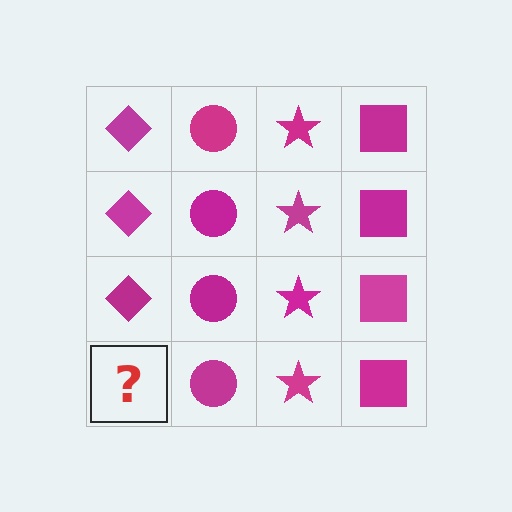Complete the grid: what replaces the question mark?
The question mark should be replaced with a magenta diamond.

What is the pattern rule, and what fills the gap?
The rule is that each column has a consistent shape. The gap should be filled with a magenta diamond.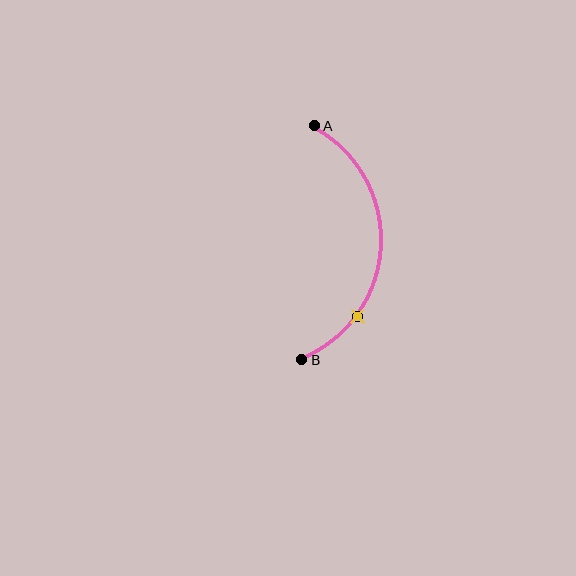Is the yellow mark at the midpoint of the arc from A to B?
No. The yellow mark lies on the arc but is closer to endpoint B. The arc midpoint would be at the point on the curve equidistant along the arc from both A and B.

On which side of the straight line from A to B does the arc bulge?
The arc bulges to the right of the straight line connecting A and B.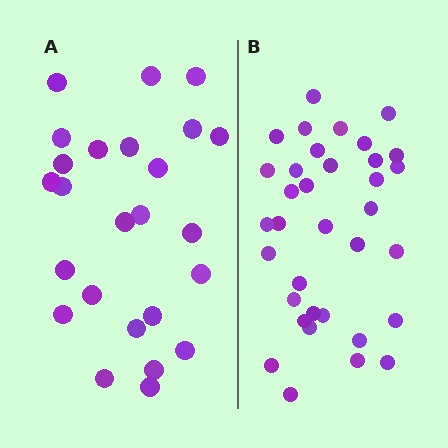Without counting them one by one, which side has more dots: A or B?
Region B (the right region) has more dots.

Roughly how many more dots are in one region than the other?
Region B has roughly 10 or so more dots than region A.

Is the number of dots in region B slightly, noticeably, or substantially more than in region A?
Region B has noticeably more, but not dramatically so. The ratio is roughly 1.4 to 1.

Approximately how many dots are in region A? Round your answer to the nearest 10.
About 20 dots. (The exact count is 25, which rounds to 20.)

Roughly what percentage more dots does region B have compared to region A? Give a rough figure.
About 40% more.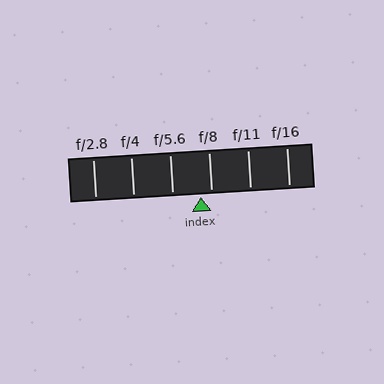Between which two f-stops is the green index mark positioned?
The index mark is between f/5.6 and f/8.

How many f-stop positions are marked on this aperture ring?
There are 6 f-stop positions marked.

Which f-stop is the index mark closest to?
The index mark is closest to f/8.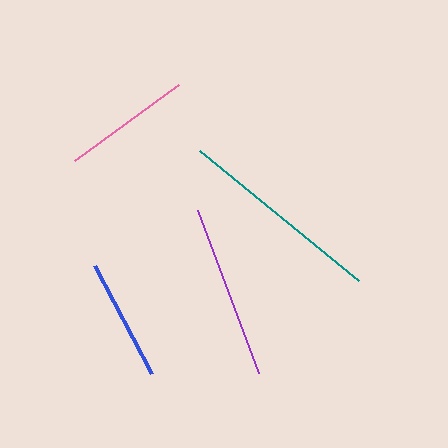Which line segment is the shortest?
The blue line is the shortest at approximately 123 pixels.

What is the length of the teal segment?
The teal segment is approximately 206 pixels long.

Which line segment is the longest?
The teal line is the longest at approximately 206 pixels.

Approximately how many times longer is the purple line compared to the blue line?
The purple line is approximately 1.4 times the length of the blue line.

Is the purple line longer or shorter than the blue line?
The purple line is longer than the blue line.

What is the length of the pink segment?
The pink segment is approximately 129 pixels long.